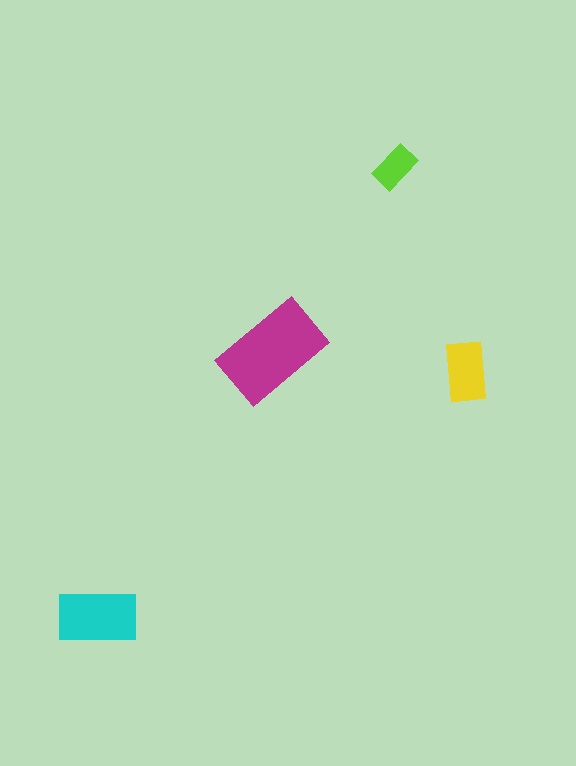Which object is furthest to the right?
The yellow rectangle is rightmost.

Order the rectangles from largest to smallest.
the magenta one, the cyan one, the yellow one, the lime one.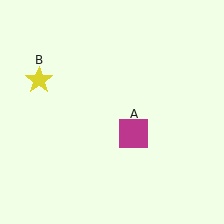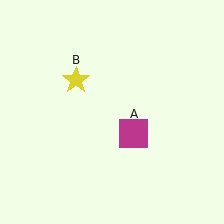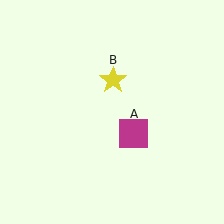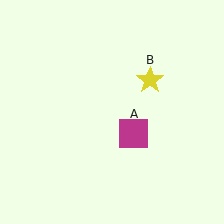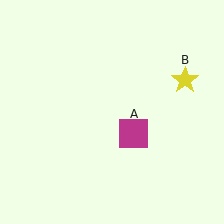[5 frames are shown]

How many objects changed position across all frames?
1 object changed position: yellow star (object B).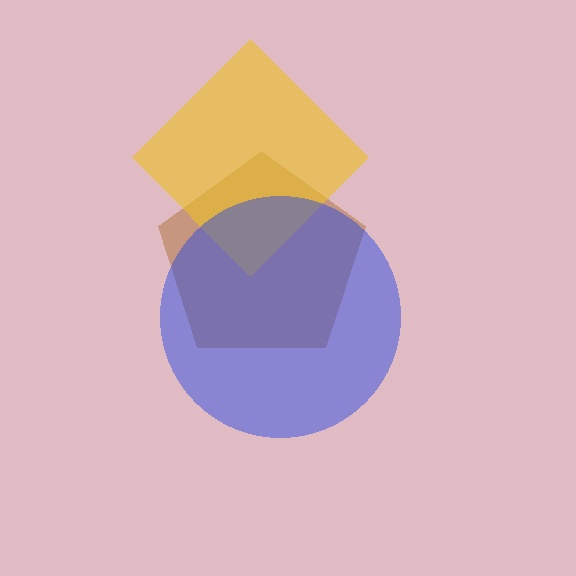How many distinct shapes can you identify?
There are 3 distinct shapes: a brown pentagon, a yellow diamond, a blue circle.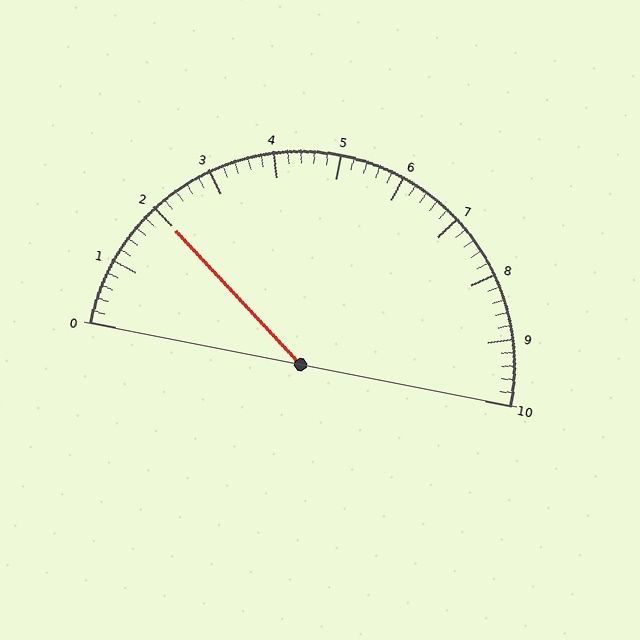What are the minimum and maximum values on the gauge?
The gauge ranges from 0 to 10.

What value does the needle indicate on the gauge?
The needle indicates approximately 2.0.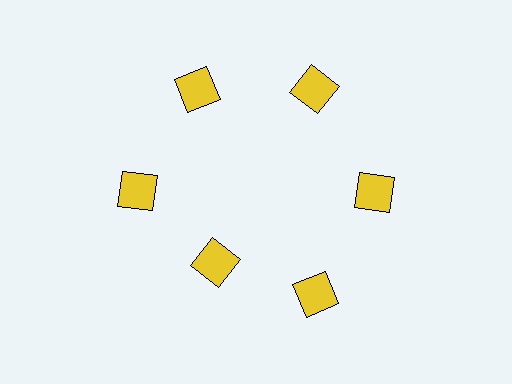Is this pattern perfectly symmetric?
No. The 6 yellow squares are arranged in a ring, but one element near the 7 o'clock position is pulled inward toward the center, breaking the 6-fold rotational symmetry.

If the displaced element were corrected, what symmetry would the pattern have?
It would have 6-fold rotational symmetry — the pattern would map onto itself every 60 degrees.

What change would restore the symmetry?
The symmetry would be restored by moving it outward, back onto the ring so that all 6 squares sit at equal angles and equal distance from the center.